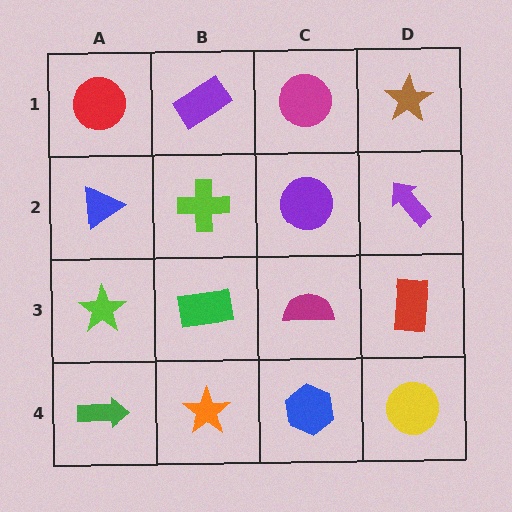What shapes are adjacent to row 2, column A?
A red circle (row 1, column A), a lime star (row 3, column A), a lime cross (row 2, column B).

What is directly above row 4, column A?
A lime star.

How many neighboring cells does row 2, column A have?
3.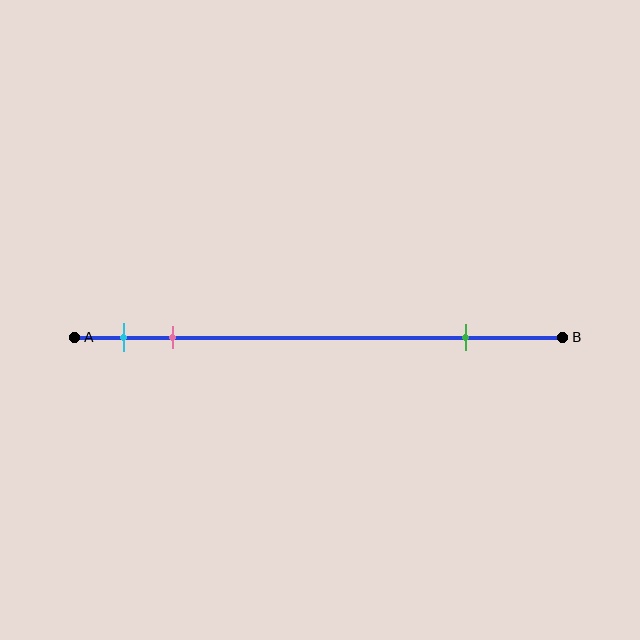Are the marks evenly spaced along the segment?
No, the marks are not evenly spaced.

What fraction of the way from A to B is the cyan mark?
The cyan mark is approximately 10% (0.1) of the way from A to B.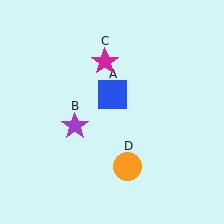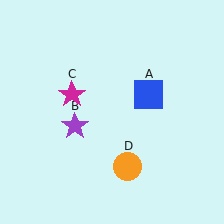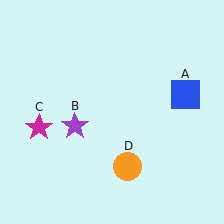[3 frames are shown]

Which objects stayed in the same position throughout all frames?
Purple star (object B) and orange circle (object D) remained stationary.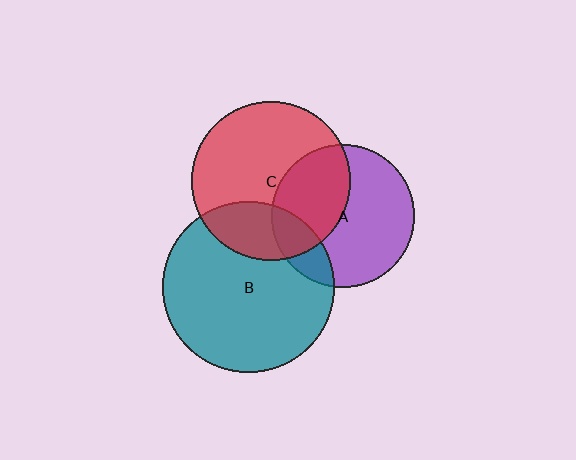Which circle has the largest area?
Circle B (teal).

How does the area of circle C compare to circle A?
Approximately 1.2 times.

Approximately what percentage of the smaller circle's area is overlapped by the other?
Approximately 25%.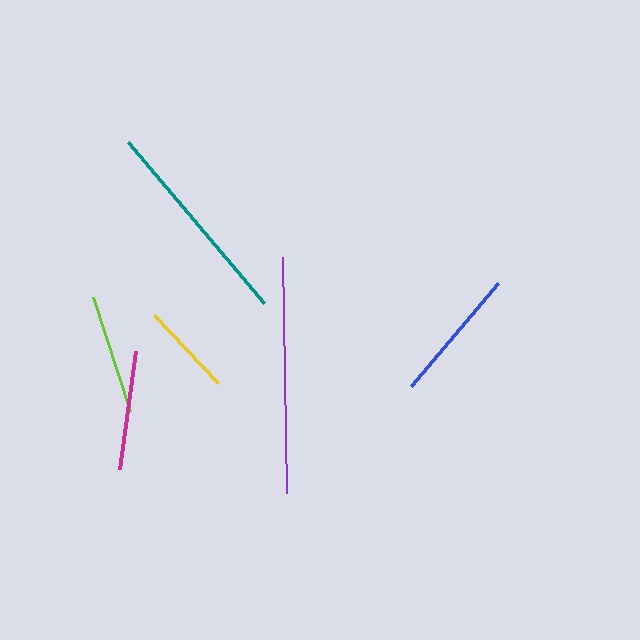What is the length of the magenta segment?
The magenta segment is approximately 119 pixels long.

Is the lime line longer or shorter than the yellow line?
The lime line is longer than the yellow line.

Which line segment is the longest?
The purple line is the longest at approximately 236 pixels.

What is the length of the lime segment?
The lime segment is approximately 120 pixels long.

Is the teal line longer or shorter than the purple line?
The purple line is longer than the teal line.